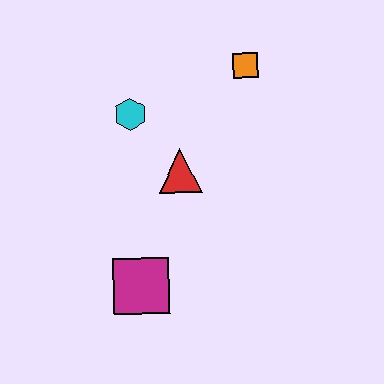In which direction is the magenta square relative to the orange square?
The magenta square is below the orange square.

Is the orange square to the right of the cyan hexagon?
Yes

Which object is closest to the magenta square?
The red triangle is closest to the magenta square.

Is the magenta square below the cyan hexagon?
Yes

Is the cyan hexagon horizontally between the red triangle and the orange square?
No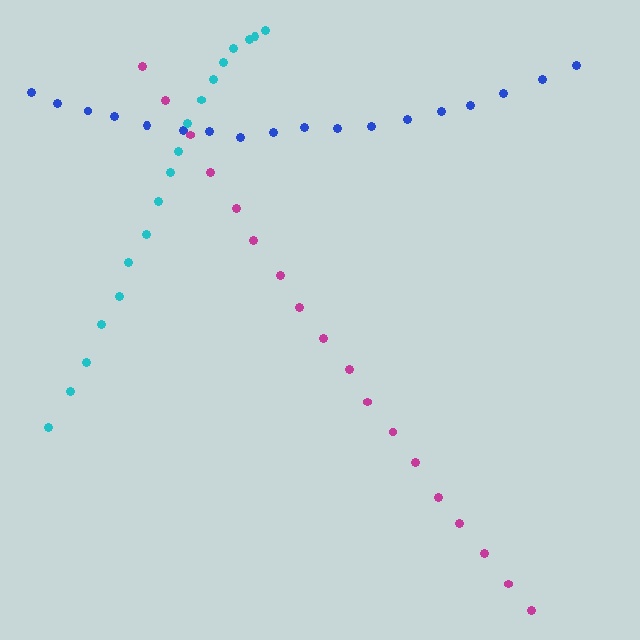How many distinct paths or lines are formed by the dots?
There are 3 distinct paths.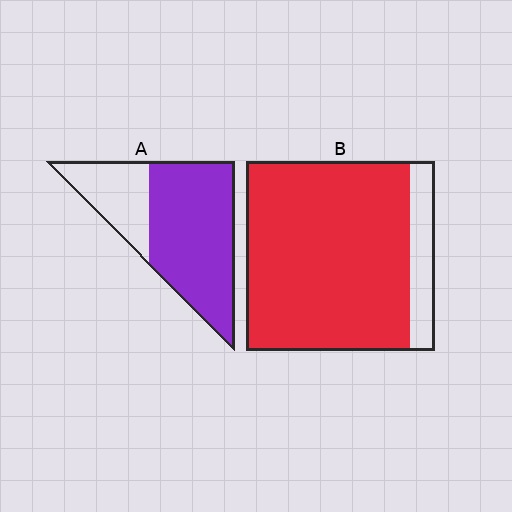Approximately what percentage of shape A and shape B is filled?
A is approximately 70% and B is approximately 85%.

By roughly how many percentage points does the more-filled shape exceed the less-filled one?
By roughly 15 percentage points (B over A).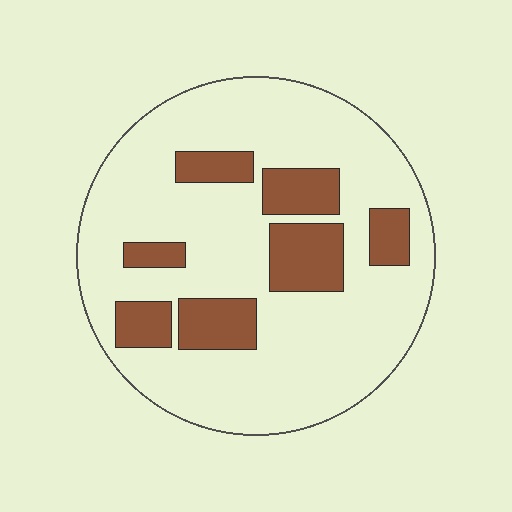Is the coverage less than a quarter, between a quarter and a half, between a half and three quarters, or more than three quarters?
Less than a quarter.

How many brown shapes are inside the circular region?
7.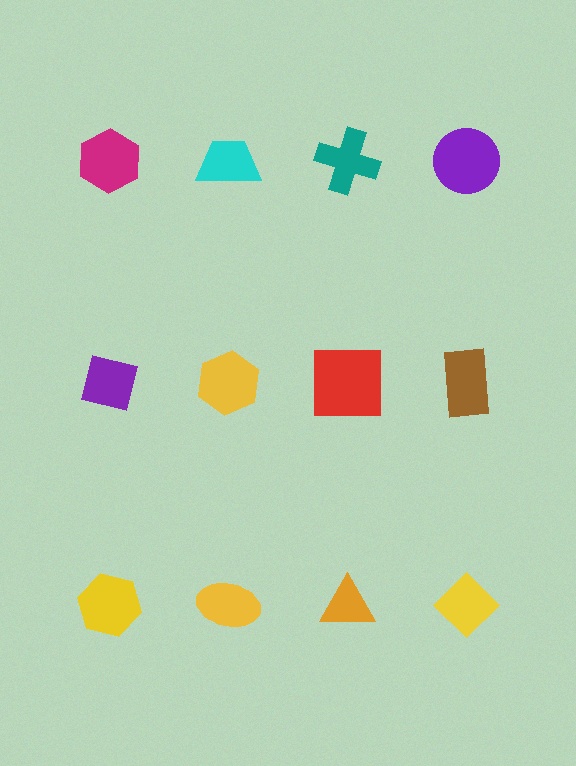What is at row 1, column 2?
A cyan trapezoid.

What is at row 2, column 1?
A purple square.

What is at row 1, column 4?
A purple circle.